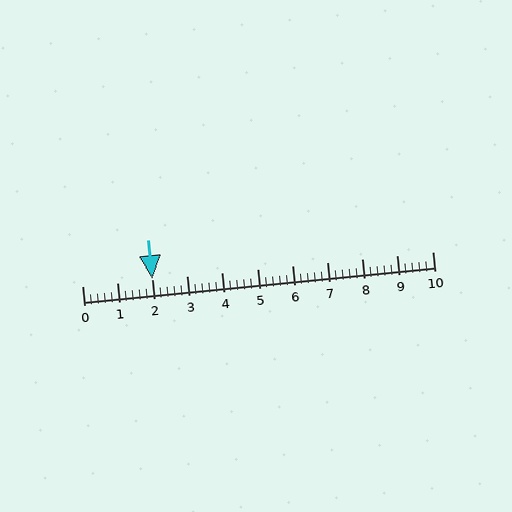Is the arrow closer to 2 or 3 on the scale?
The arrow is closer to 2.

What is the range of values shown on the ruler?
The ruler shows values from 0 to 10.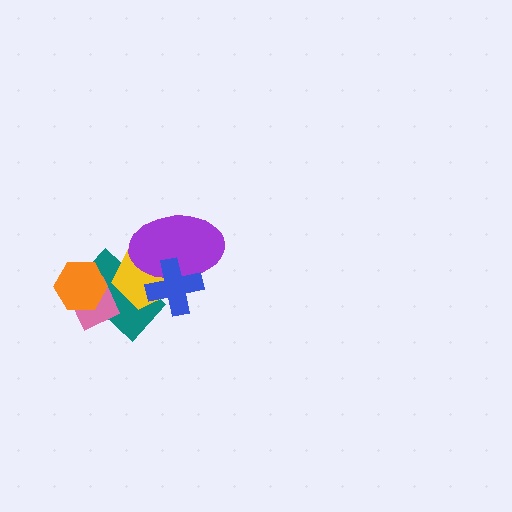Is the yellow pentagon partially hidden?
Yes, it is partially covered by another shape.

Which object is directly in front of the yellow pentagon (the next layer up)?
The purple ellipse is directly in front of the yellow pentagon.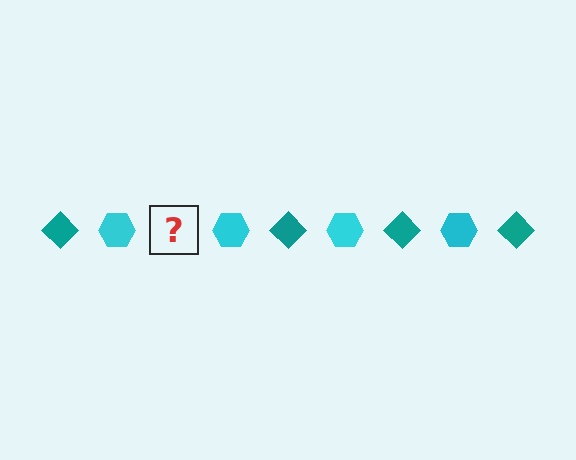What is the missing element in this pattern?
The missing element is a teal diamond.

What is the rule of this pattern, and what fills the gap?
The rule is that the pattern alternates between teal diamond and cyan hexagon. The gap should be filled with a teal diamond.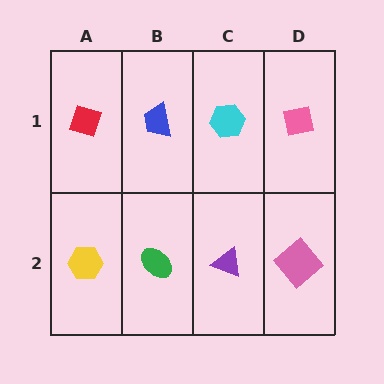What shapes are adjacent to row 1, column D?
A pink diamond (row 2, column D), a cyan hexagon (row 1, column C).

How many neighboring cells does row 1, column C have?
3.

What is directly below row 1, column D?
A pink diamond.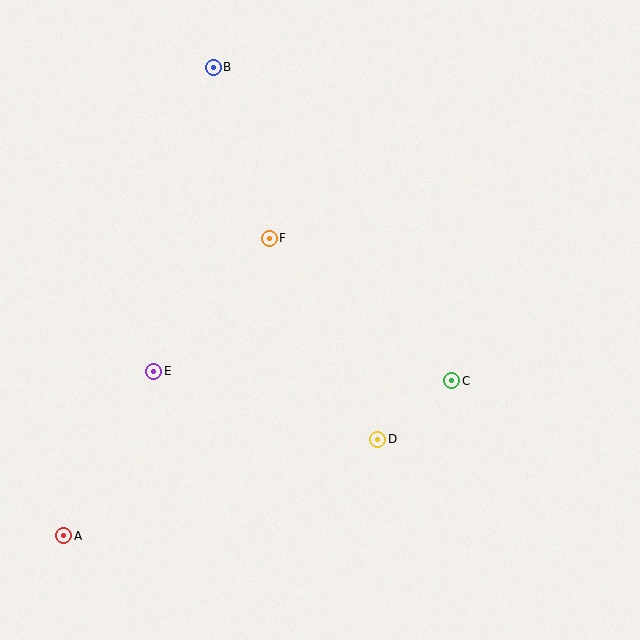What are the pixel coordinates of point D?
Point D is at (378, 439).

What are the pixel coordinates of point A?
Point A is at (64, 536).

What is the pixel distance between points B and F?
The distance between B and F is 180 pixels.